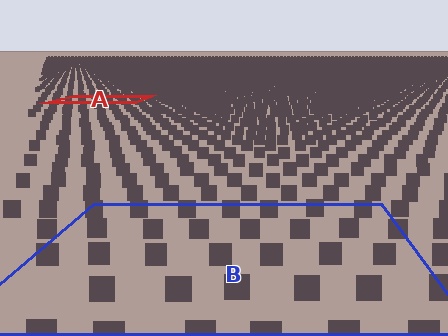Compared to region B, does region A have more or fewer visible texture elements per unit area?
Region A has more texture elements per unit area — they are packed more densely because it is farther away.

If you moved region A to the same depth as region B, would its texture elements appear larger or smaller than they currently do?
They would appear larger. At a closer depth, the same texture elements are projected at a bigger on-screen size.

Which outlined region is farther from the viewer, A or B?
Region A is farther from the viewer — the texture elements inside it appear smaller and more densely packed.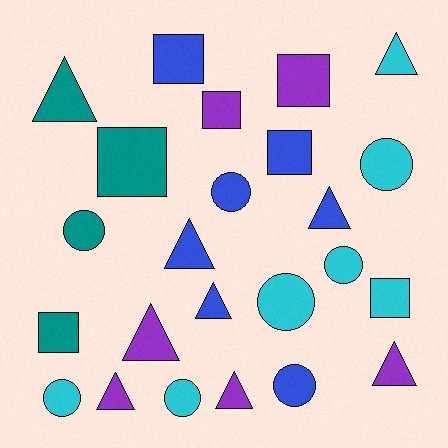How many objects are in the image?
There are 24 objects.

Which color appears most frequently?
Blue, with 7 objects.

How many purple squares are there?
There are 2 purple squares.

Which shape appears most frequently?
Triangle, with 9 objects.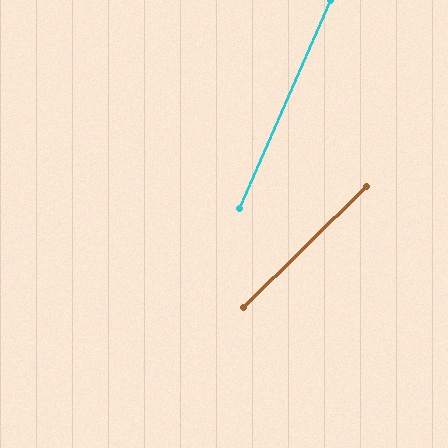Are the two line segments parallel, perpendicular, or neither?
Neither parallel nor perpendicular — they differ by about 22°.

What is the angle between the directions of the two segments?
Approximately 22 degrees.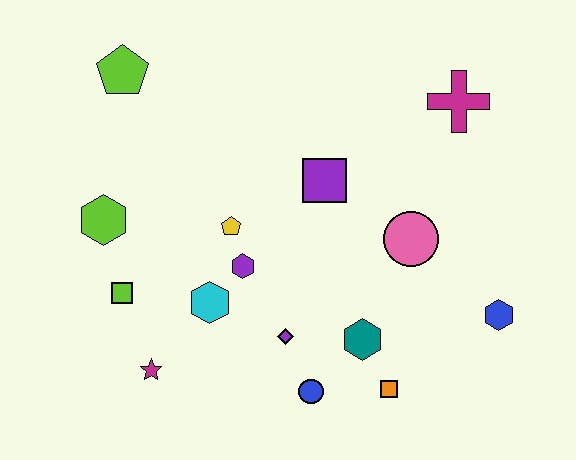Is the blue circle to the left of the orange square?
Yes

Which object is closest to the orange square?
The teal hexagon is closest to the orange square.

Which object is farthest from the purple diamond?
The lime pentagon is farthest from the purple diamond.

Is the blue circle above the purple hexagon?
No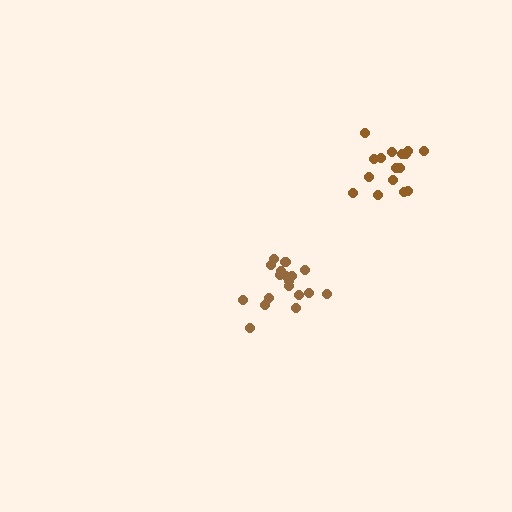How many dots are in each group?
Group 1: 16 dots, Group 2: 18 dots (34 total).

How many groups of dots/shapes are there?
There are 2 groups.